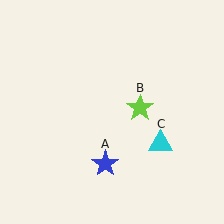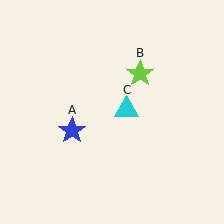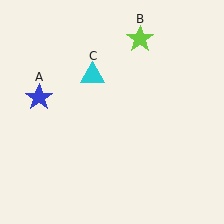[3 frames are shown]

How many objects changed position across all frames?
3 objects changed position: blue star (object A), lime star (object B), cyan triangle (object C).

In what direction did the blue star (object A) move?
The blue star (object A) moved up and to the left.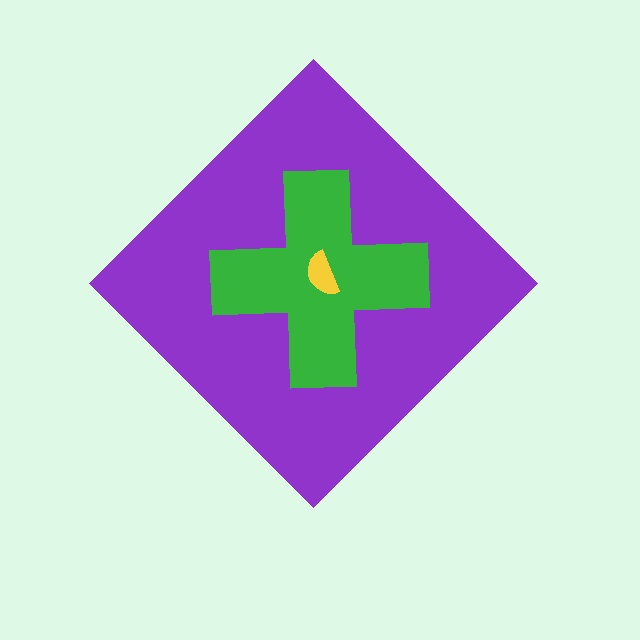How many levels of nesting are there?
3.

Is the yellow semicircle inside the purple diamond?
Yes.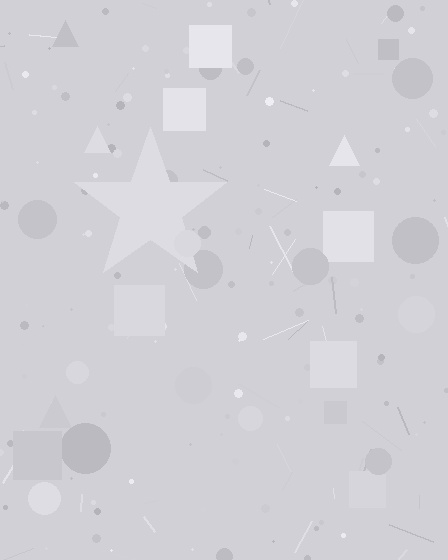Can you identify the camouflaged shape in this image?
The camouflaged shape is a star.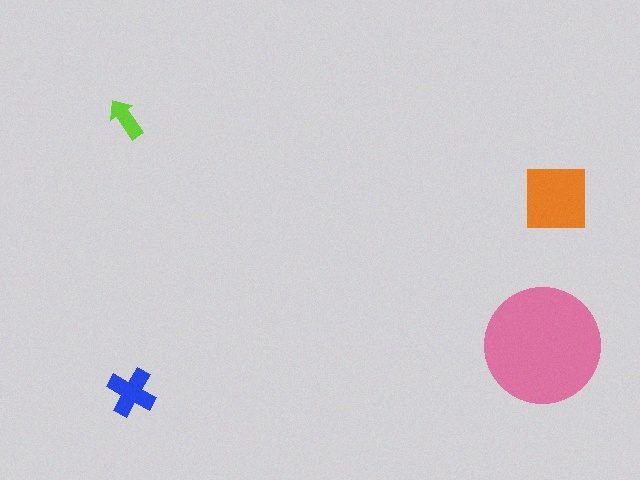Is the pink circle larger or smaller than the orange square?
Larger.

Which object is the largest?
The pink circle.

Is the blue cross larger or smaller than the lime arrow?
Larger.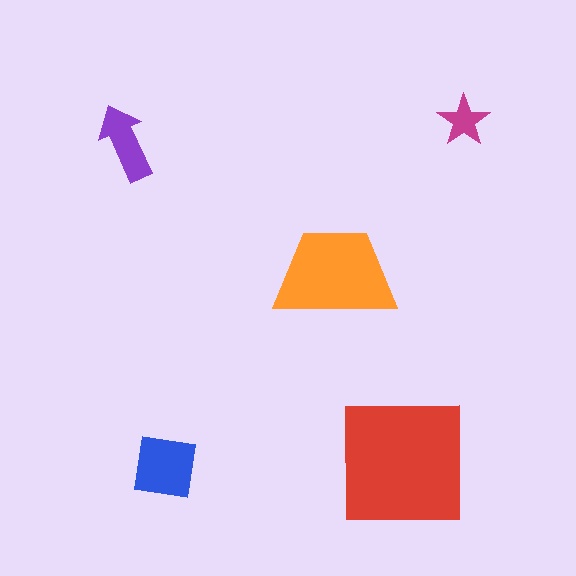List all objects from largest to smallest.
The red square, the orange trapezoid, the blue square, the purple arrow, the magenta star.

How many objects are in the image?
There are 5 objects in the image.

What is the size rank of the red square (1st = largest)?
1st.